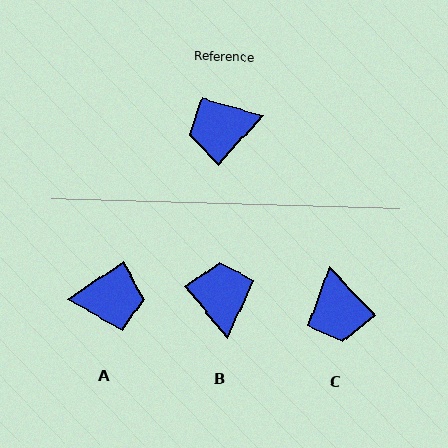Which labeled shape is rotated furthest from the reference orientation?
A, about 165 degrees away.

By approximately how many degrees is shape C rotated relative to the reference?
Approximately 85 degrees counter-clockwise.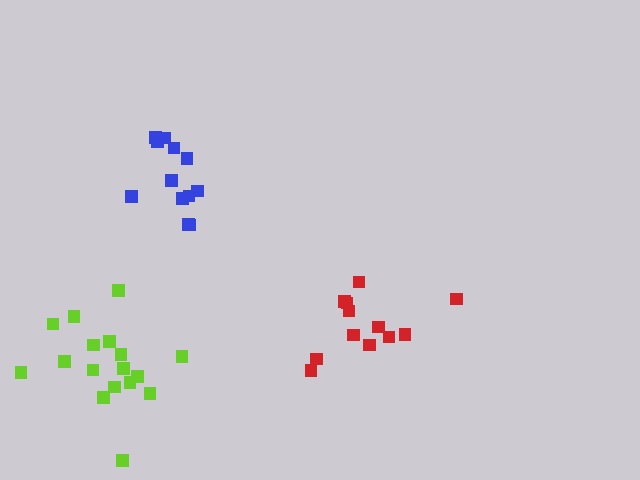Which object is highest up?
The blue cluster is topmost.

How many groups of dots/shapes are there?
There are 3 groups.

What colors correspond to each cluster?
The clusters are colored: blue, red, lime.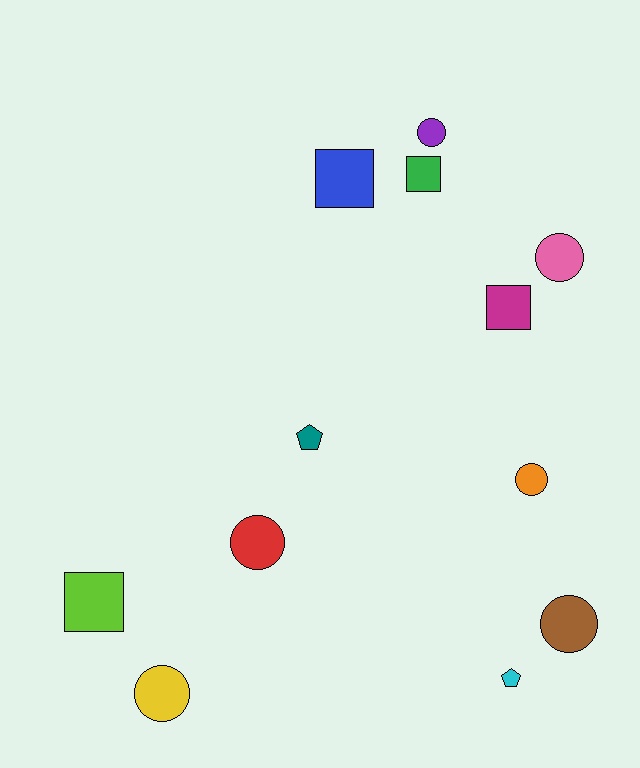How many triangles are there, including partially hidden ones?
There are no triangles.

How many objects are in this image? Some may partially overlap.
There are 12 objects.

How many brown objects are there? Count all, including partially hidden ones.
There is 1 brown object.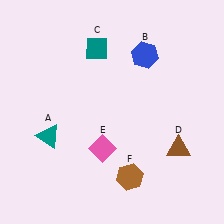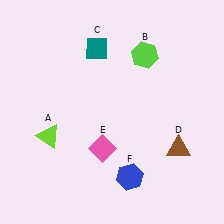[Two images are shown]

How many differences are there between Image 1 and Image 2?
There are 3 differences between the two images.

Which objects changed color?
A changed from teal to lime. B changed from blue to lime. F changed from brown to blue.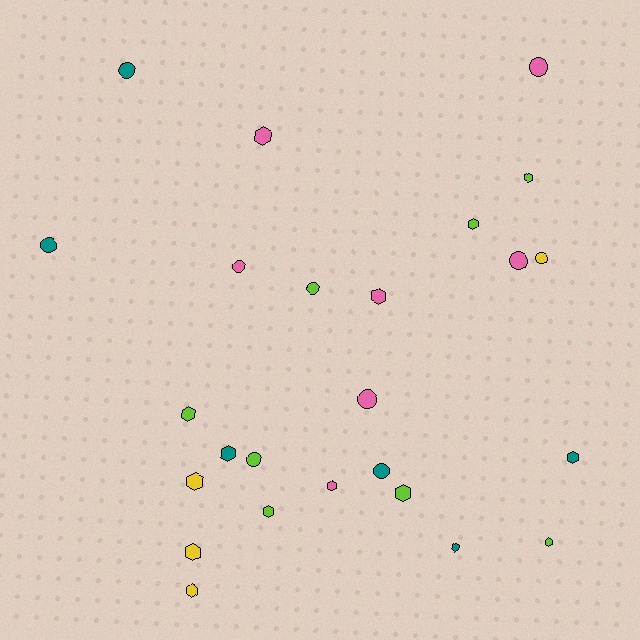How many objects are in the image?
There are 25 objects.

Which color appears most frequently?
Lime, with 8 objects.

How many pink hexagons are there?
There are 3 pink hexagons.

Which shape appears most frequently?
Hexagon, with 15 objects.